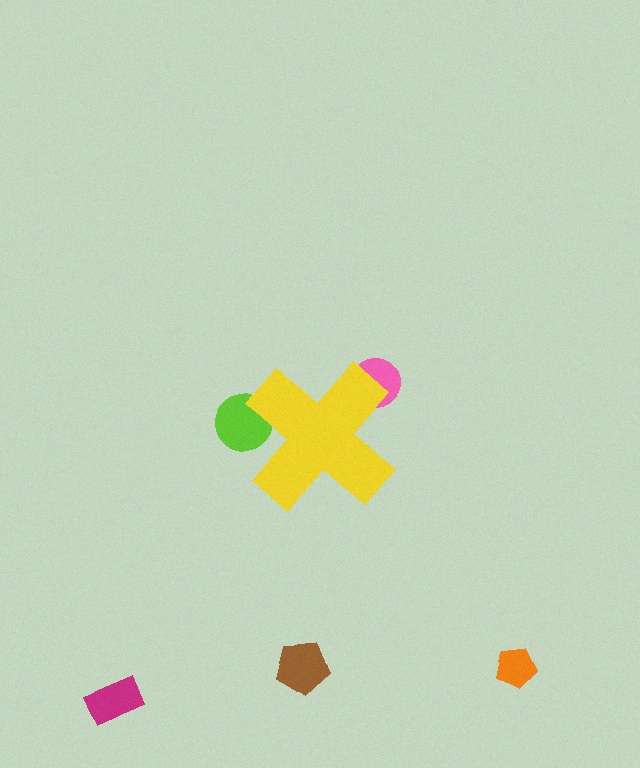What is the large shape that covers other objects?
A yellow cross.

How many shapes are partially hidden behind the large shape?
2 shapes are partially hidden.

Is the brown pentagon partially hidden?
No, the brown pentagon is fully visible.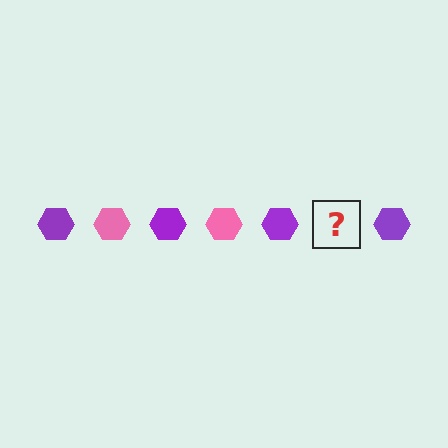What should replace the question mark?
The question mark should be replaced with a pink hexagon.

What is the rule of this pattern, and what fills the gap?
The rule is that the pattern cycles through purple, pink hexagons. The gap should be filled with a pink hexagon.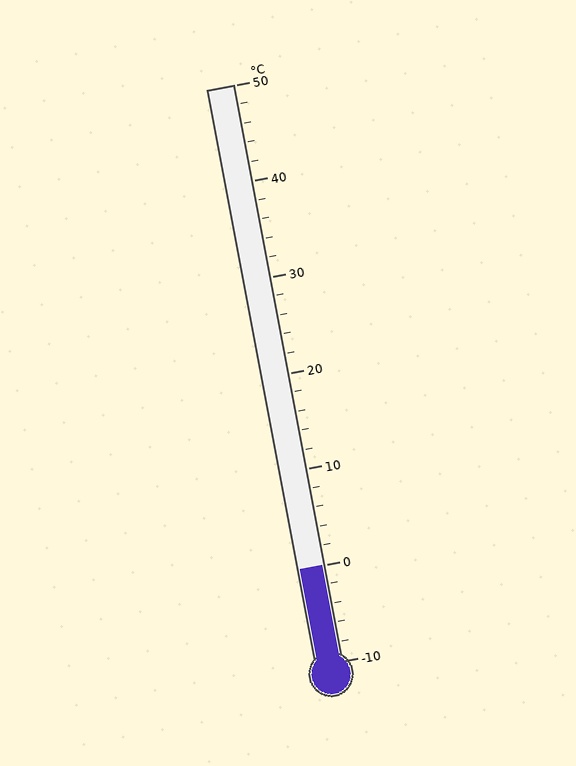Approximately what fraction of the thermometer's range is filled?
The thermometer is filled to approximately 15% of its range.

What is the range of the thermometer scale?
The thermometer scale ranges from -10°C to 50°C.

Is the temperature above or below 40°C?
The temperature is below 40°C.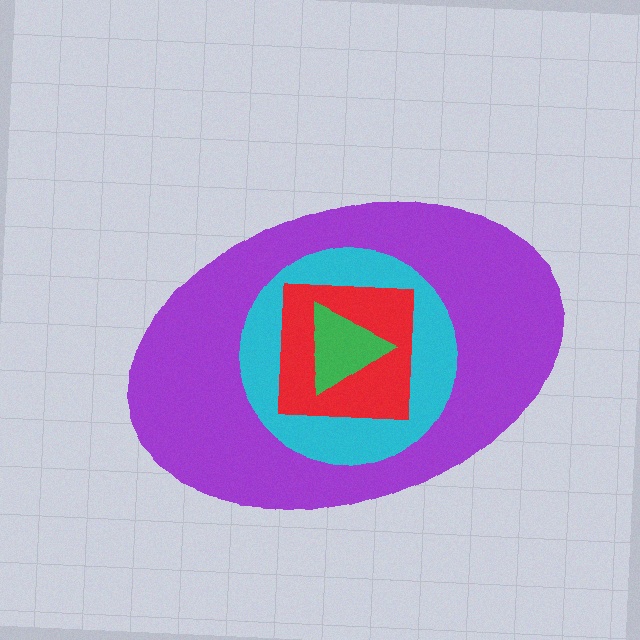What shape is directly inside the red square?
The green triangle.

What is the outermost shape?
The purple ellipse.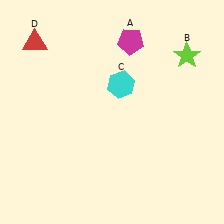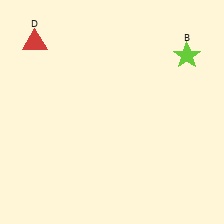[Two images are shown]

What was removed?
The magenta pentagon (A), the cyan hexagon (C) were removed in Image 2.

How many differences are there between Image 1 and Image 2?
There are 2 differences between the two images.